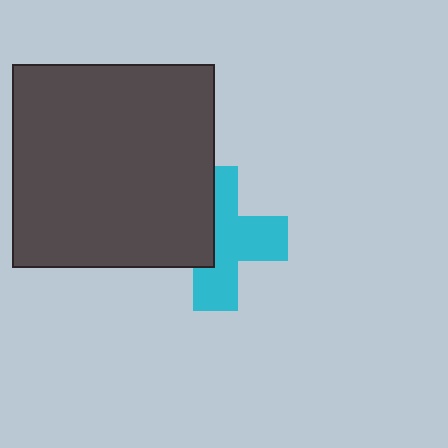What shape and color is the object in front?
The object in front is a dark gray square.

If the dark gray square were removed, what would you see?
You would see the complete cyan cross.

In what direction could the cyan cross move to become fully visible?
The cyan cross could move right. That would shift it out from behind the dark gray square entirely.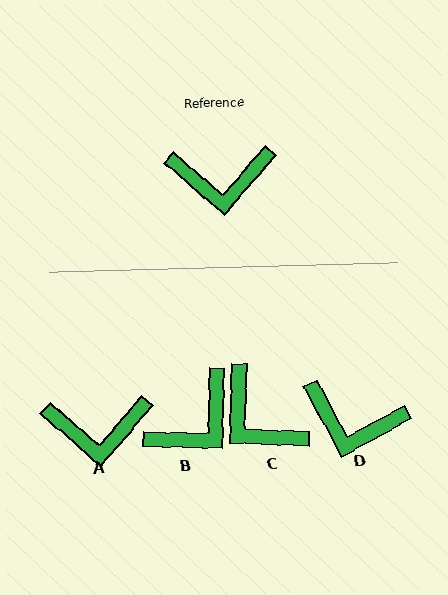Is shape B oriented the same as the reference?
No, it is off by about 40 degrees.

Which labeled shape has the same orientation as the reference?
A.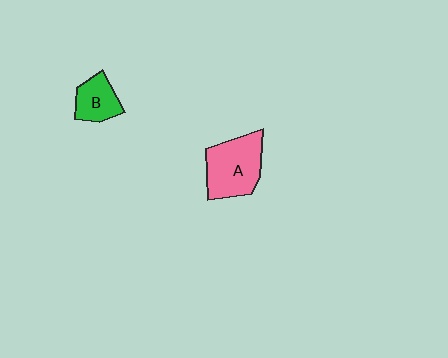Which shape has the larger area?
Shape A (pink).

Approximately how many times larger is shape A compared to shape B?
Approximately 1.8 times.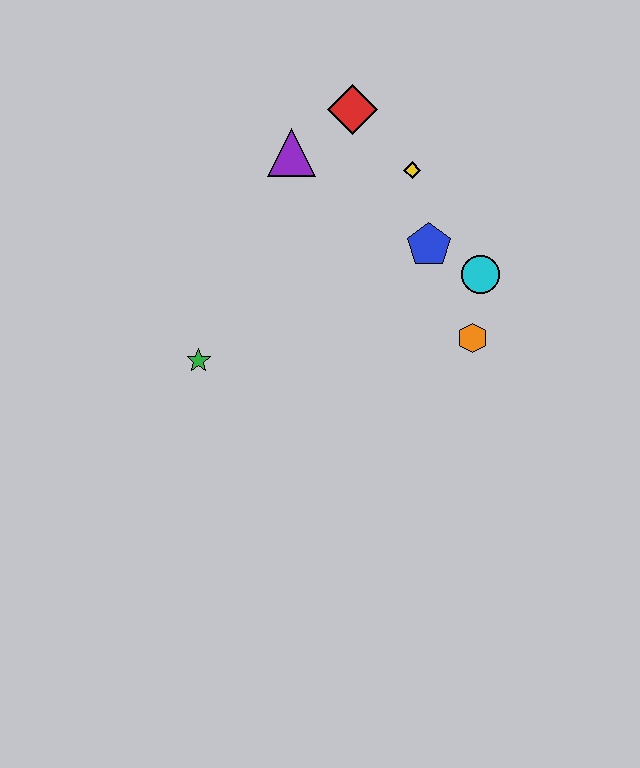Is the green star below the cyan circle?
Yes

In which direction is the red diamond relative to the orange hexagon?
The red diamond is above the orange hexagon.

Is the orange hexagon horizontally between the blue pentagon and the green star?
No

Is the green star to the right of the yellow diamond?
No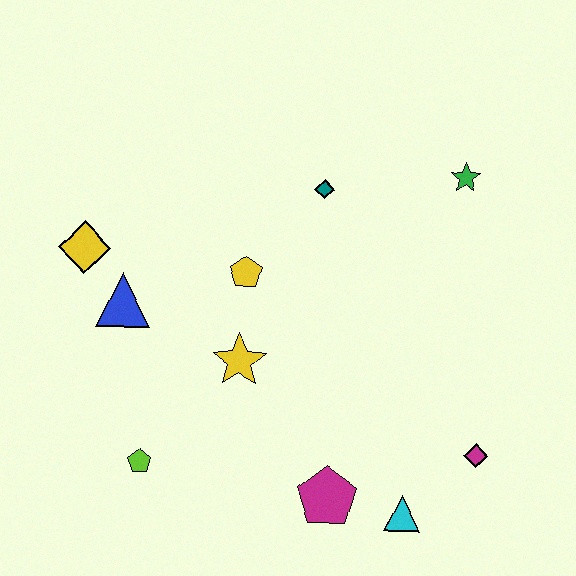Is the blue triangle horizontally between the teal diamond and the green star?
No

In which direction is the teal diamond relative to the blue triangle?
The teal diamond is to the right of the blue triangle.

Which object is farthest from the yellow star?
The green star is farthest from the yellow star.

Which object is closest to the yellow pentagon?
The yellow star is closest to the yellow pentagon.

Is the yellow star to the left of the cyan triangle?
Yes